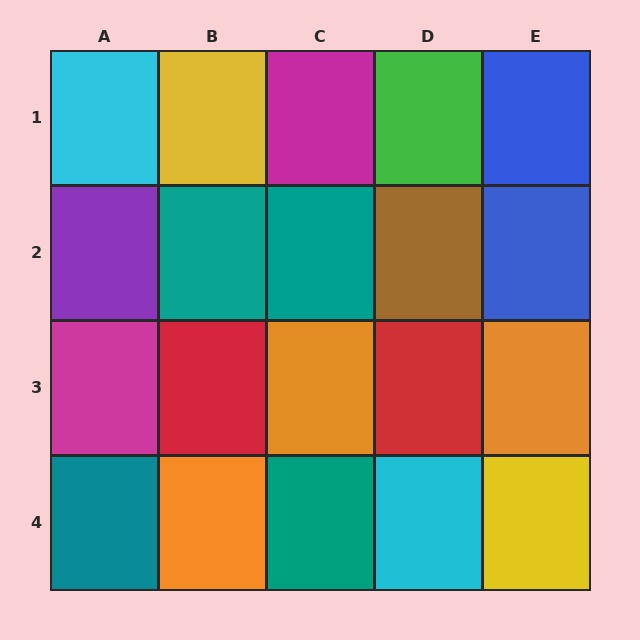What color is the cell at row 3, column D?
Red.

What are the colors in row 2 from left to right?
Purple, teal, teal, brown, blue.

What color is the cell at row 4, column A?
Teal.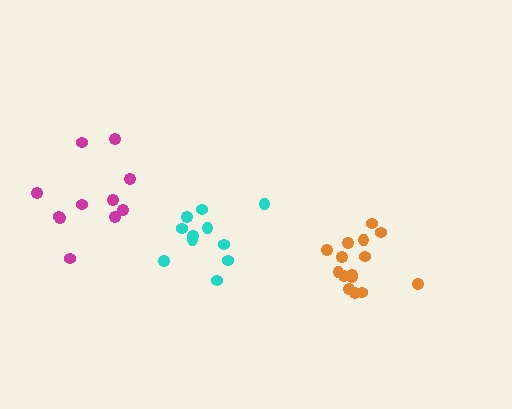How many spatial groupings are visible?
There are 3 spatial groupings.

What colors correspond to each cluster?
The clusters are colored: orange, magenta, cyan.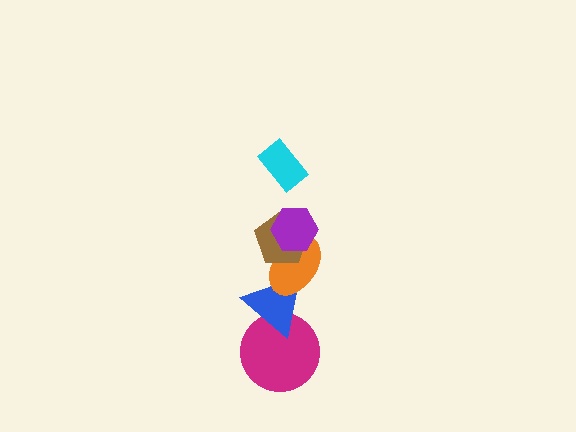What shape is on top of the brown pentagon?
The purple hexagon is on top of the brown pentagon.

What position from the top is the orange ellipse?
The orange ellipse is 4th from the top.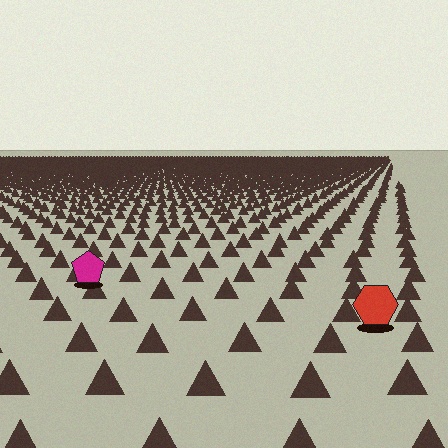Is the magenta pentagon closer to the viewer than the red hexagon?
No. The red hexagon is closer — you can tell from the texture gradient: the ground texture is coarser near it.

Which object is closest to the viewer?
The red hexagon is closest. The texture marks near it are larger and more spread out.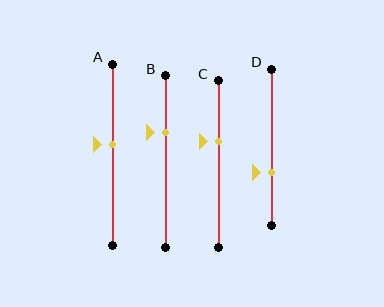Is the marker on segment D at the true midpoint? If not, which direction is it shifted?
No, the marker on segment D is shifted downward by about 16% of the segment length.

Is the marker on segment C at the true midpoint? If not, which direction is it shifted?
No, the marker on segment C is shifted upward by about 13% of the segment length.